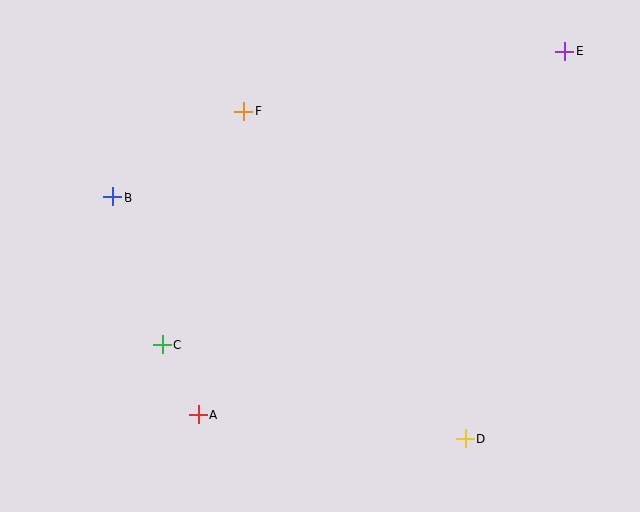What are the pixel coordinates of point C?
Point C is at (162, 344).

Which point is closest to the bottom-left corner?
Point A is closest to the bottom-left corner.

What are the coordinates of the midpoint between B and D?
The midpoint between B and D is at (289, 318).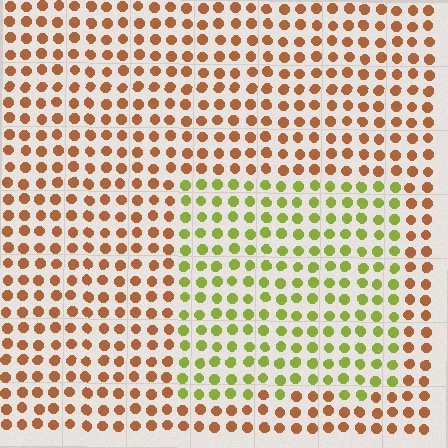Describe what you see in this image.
The image is filled with small brown elements in a uniform arrangement. A rectangle-shaped region is visible where the elements are tinted to a slightly different hue, forming a subtle color boundary.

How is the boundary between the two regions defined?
The boundary is defined purely by a slight shift in hue (about 57 degrees). Spacing, size, and orientation are identical on both sides.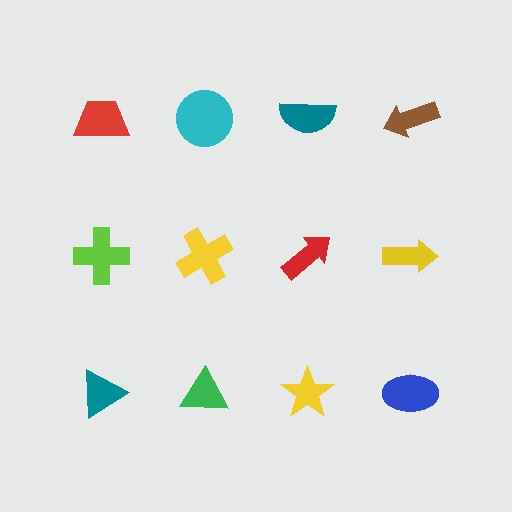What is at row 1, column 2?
A cyan circle.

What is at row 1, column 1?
A red trapezoid.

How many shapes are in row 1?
4 shapes.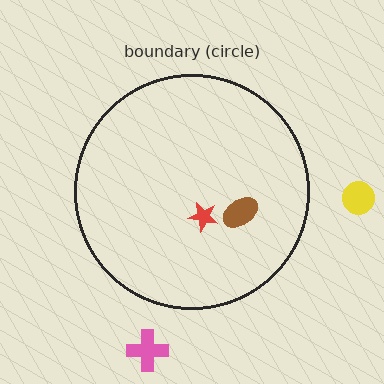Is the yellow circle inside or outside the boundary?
Outside.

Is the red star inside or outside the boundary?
Inside.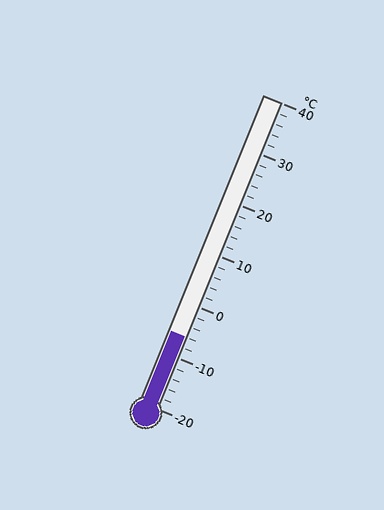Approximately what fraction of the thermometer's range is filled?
The thermometer is filled to approximately 25% of its range.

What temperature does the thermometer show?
The thermometer shows approximately -6°C.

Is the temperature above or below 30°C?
The temperature is below 30°C.